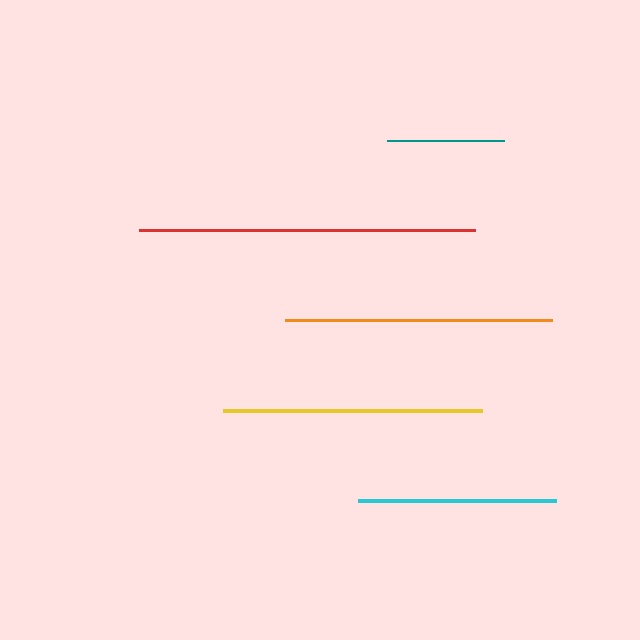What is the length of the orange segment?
The orange segment is approximately 266 pixels long.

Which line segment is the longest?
The red line is the longest at approximately 336 pixels.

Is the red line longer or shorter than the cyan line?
The red line is longer than the cyan line.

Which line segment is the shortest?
The teal line is the shortest at approximately 116 pixels.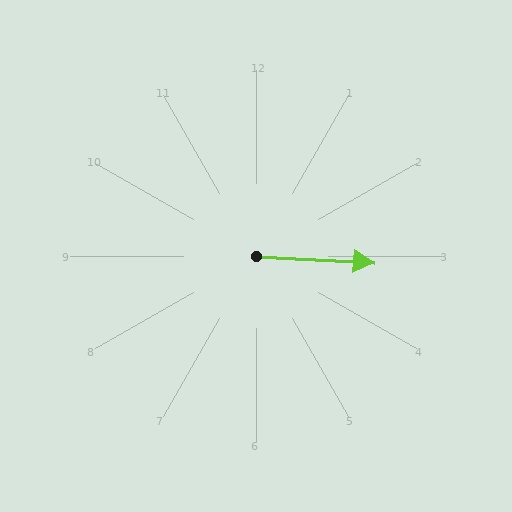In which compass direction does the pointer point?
East.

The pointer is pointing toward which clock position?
Roughly 3 o'clock.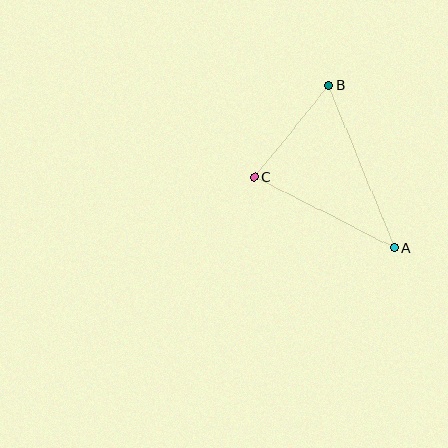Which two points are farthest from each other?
Points A and B are farthest from each other.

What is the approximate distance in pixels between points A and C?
The distance between A and C is approximately 157 pixels.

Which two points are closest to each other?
Points B and C are closest to each other.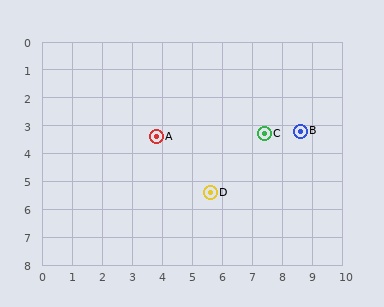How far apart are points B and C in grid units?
Points B and C are about 1.2 grid units apart.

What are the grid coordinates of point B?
Point B is at approximately (8.6, 3.2).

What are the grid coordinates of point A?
Point A is at approximately (3.8, 3.4).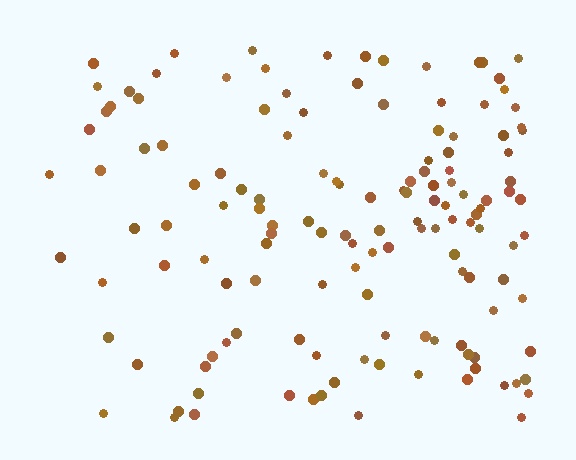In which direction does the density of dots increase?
From left to right, with the right side densest.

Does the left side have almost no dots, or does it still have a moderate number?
Still a moderate number, just noticeably fewer than the right.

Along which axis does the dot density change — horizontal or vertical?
Horizontal.